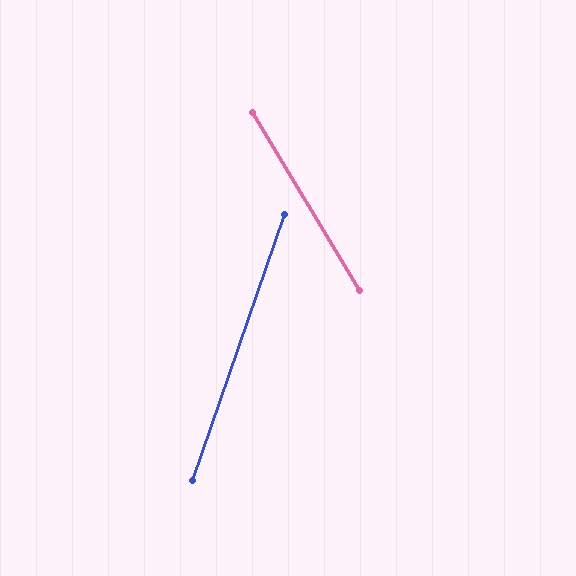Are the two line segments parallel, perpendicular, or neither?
Neither parallel nor perpendicular — they differ by about 50°.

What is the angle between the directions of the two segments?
Approximately 50 degrees.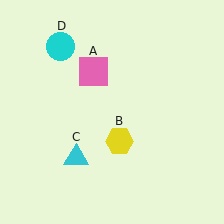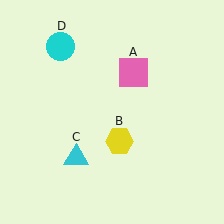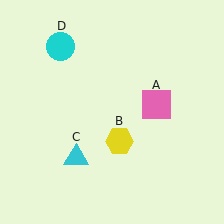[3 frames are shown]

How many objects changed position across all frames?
1 object changed position: pink square (object A).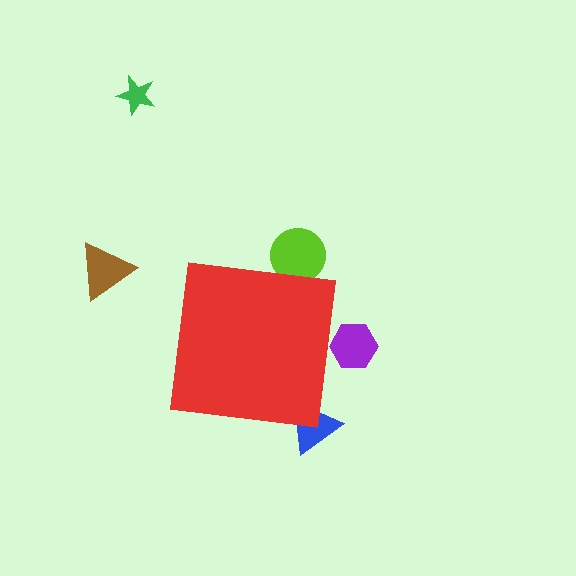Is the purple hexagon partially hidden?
Yes, the purple hexagon is partially hidden behind the red square.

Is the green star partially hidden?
No, the green star is fully visible.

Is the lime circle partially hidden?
Yes, the lime circle is partially hidden behind the red square.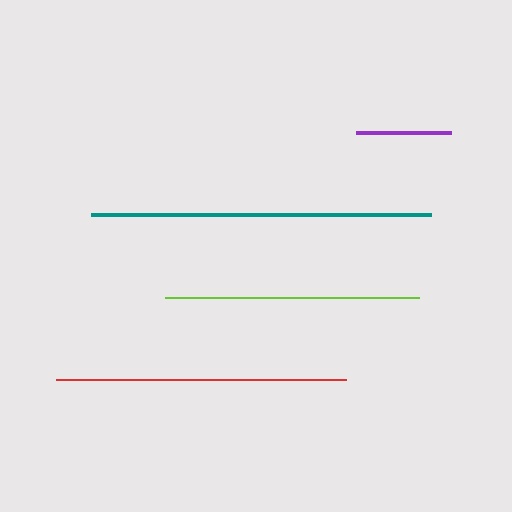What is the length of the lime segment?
The lime segment is approximately 254 pixels long.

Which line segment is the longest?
The teal line is the longest at approximately 339 pixels.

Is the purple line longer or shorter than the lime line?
The lime line is longer than the purple line.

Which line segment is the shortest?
The purple line is the shortest at approximately 95 pixels.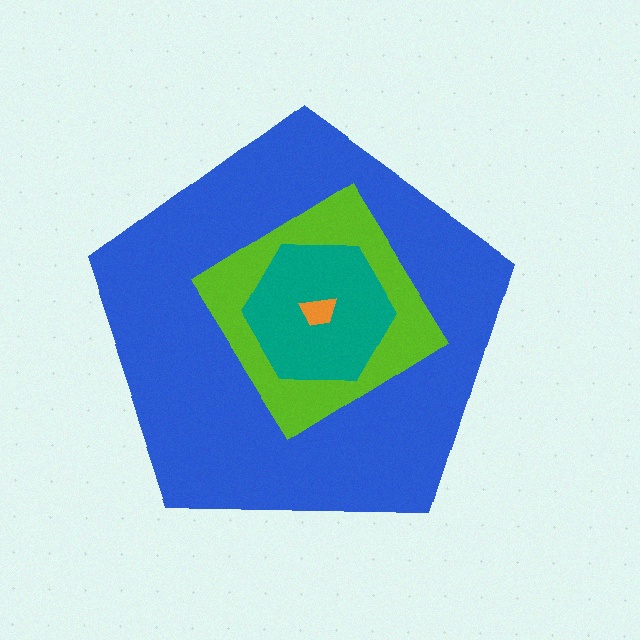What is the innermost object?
The orange trapezoid.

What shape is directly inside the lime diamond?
The teal hexagon.